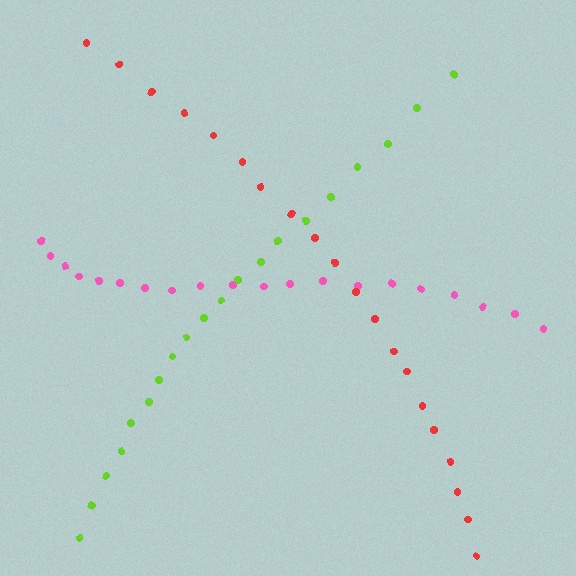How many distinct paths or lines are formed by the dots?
There are 3 distinct paths.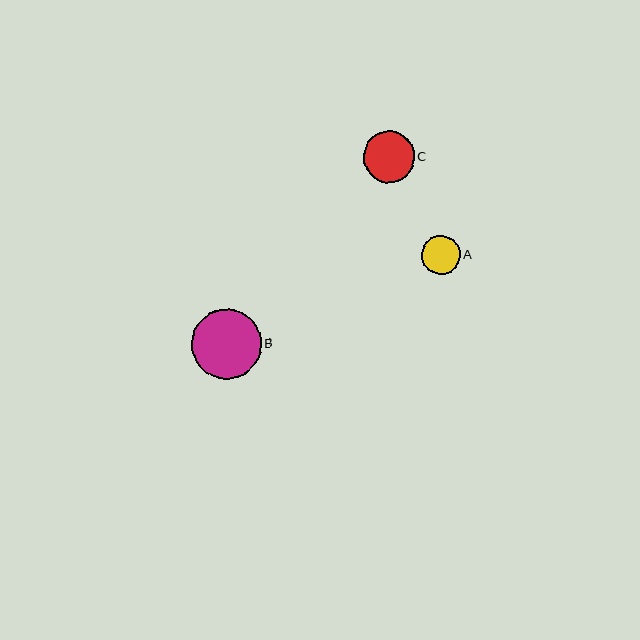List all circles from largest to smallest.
From largest to smallest: B, C, A.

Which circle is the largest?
Circle B is the largest with a size of approximately 70 pixels.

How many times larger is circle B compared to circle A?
Circle B is approximately 1.8 times the size of circle A.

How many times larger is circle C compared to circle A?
Circle C is approximately 1.3 times the size of circle A.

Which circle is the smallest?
Circle A is the smallest with a size of approximately 39 pixels.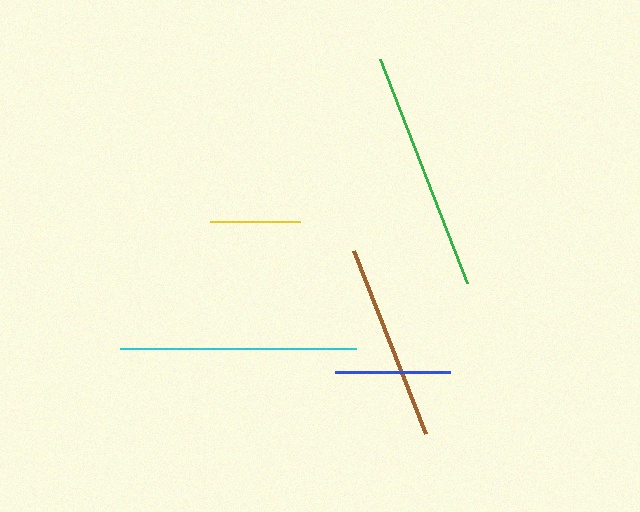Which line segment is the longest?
The green line is the longest at approximately 241 pixels.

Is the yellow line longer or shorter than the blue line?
The blue line is longer than the yellow line.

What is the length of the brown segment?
The brown segment is approximately 197 pixels long.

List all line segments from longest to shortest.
From longest to shortest: green, cyan, brown, blue, yellow.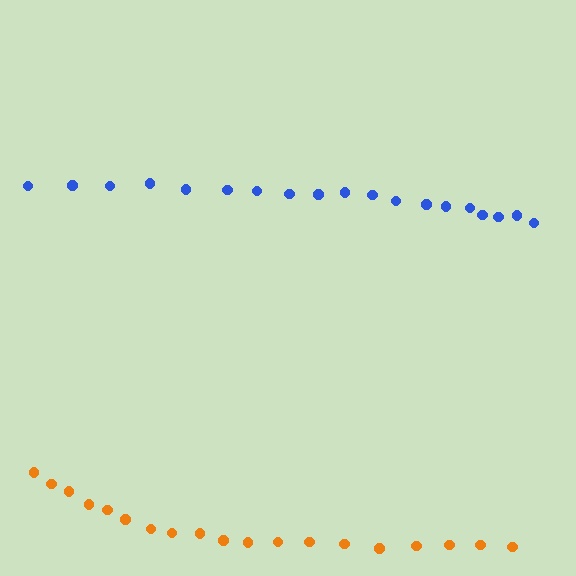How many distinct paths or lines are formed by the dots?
There are 2 distinct paths.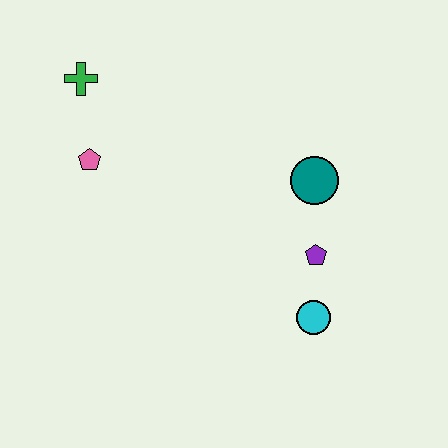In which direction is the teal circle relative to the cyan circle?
The teal circle is above the cyan circle.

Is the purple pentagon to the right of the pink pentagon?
Yes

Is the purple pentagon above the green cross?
No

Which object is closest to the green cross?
The pink pentagon is closest to the green cross.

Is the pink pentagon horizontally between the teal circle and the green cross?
Yes